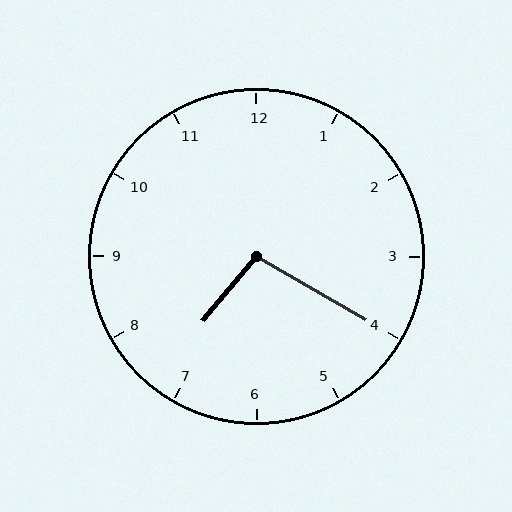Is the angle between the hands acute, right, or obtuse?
It is obtuse.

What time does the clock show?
7:20.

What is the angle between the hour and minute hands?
Approximately 100 degrees.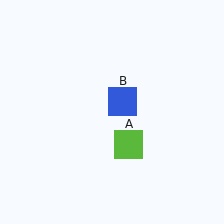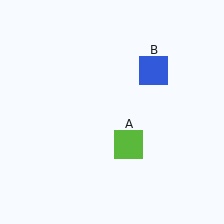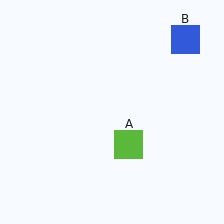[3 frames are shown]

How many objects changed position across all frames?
1 object changed position: blue square (object B).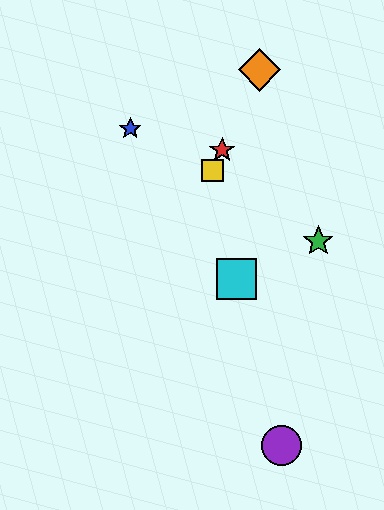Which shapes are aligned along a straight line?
The red star, the yellow square, the orange diamond are aligned along a straight line.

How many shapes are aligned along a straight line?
3 shapes (the red star, the yellow square, the orange diamond) are aligned along a straight line.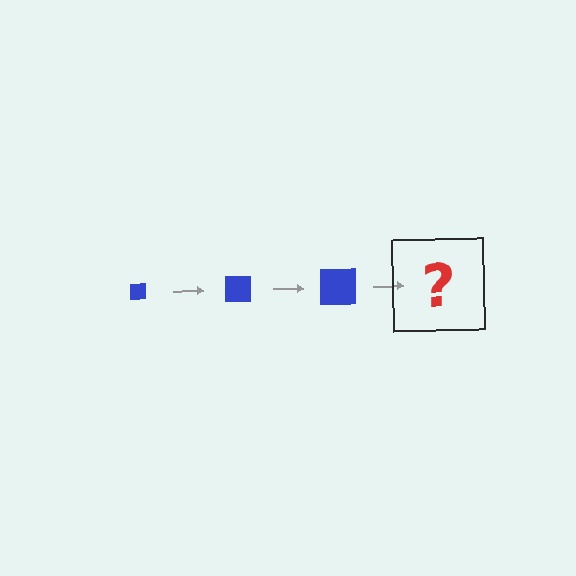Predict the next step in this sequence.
The next step is a blue square, larger than the previous one.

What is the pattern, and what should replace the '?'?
The pattern is that the square gets progressively larger each step. The '?' should be a blue square, larger than the previous one.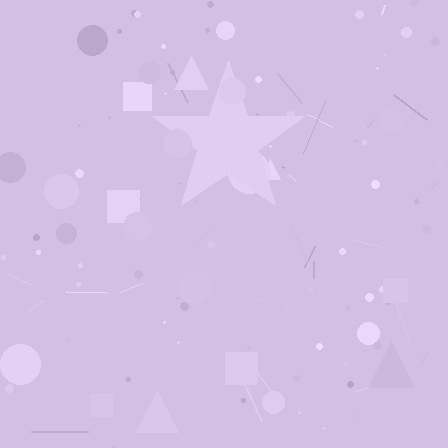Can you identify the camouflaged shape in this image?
The camouflaged shape is a star.